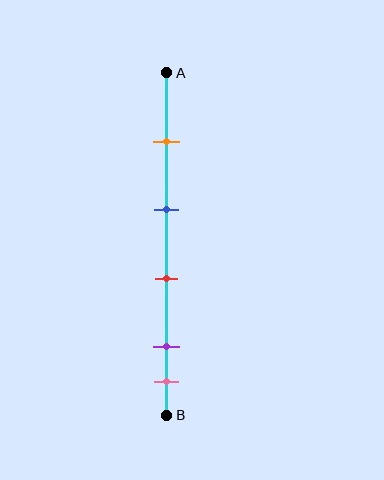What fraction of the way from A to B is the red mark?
The red mark is approximately 60% (0.6) of the way from A to B.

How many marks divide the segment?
There are 5 marks dividing the segment.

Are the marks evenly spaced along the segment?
No, the marks are not evenly spaced.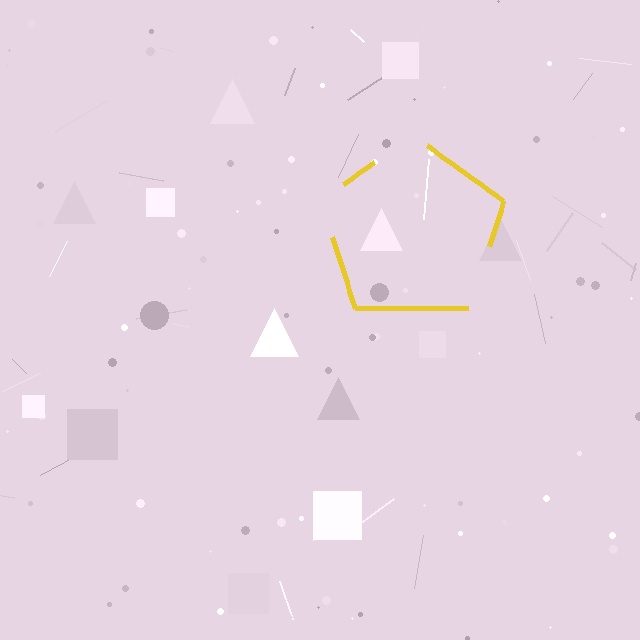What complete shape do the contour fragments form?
The contour fragments form a pentagon.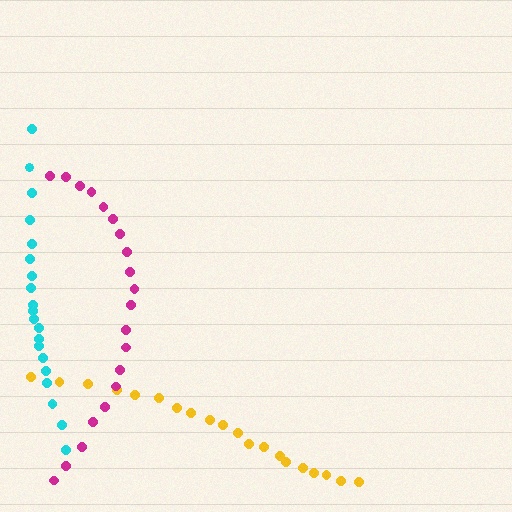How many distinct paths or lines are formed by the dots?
There are 3 distinct paths.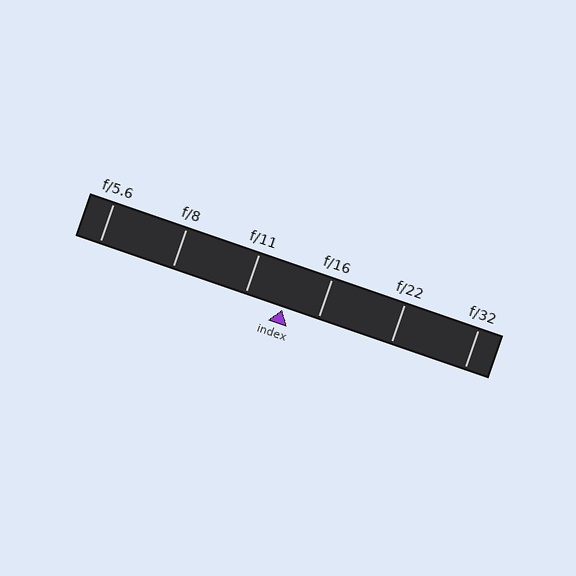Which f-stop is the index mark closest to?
The index mark is closest to f/16.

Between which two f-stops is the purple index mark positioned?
The index mark is between f/11 and f/16.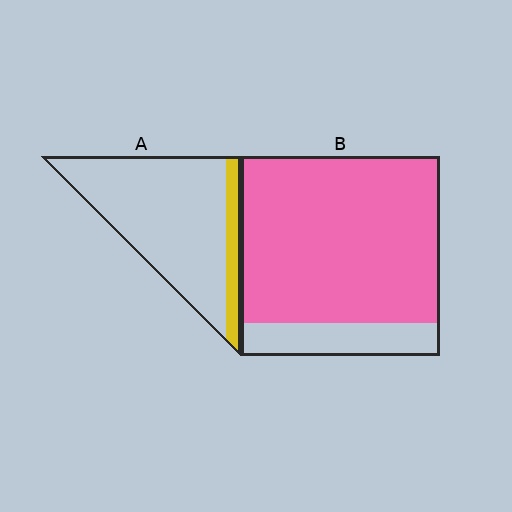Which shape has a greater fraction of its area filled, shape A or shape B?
Shape B.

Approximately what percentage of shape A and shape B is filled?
A is approximately 15% and B is approximately 85%.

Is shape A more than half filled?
No.